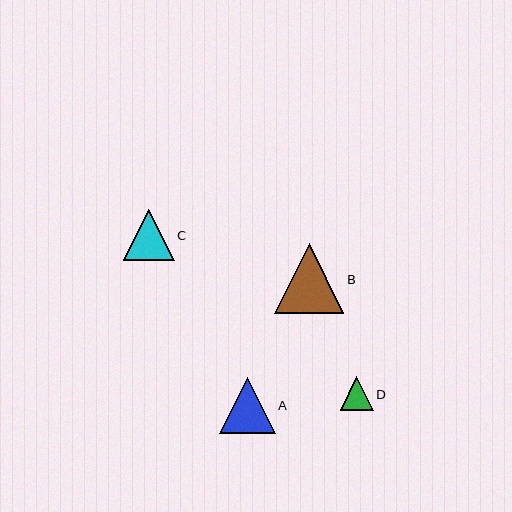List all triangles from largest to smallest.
From largest to smallest: B, A, C, D.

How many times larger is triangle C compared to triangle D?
Triangle C is approximately 1.5 times the size of triangle D.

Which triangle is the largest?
Triangle B is the largest with a size of approximately 69 pixels.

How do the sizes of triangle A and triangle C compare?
Triangle A and triangle C are approximately the same size.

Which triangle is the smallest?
Triangle D is the smallest with a size of approximately 33 pixels.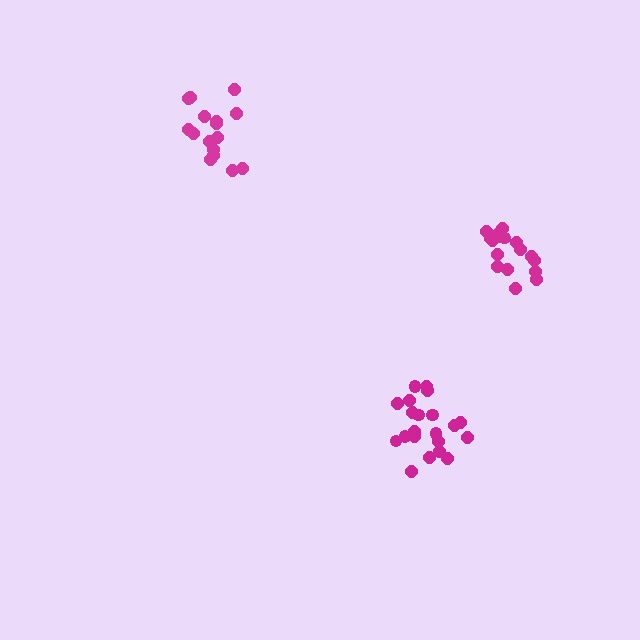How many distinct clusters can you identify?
There are 3 distinct clusters.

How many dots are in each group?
Group 1: 16 dots, Group 2: 18 dots, Group 3: 21 dots (55 total).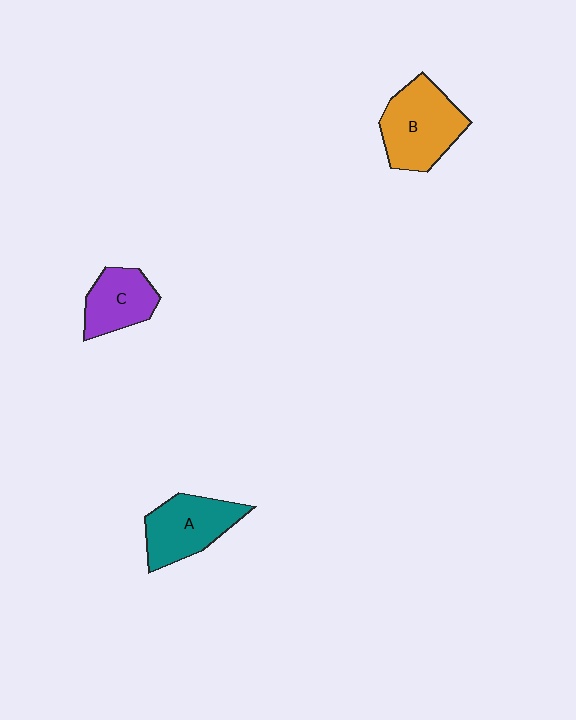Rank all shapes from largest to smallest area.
From largest to smallest: B (orange), A (teal), C (purple).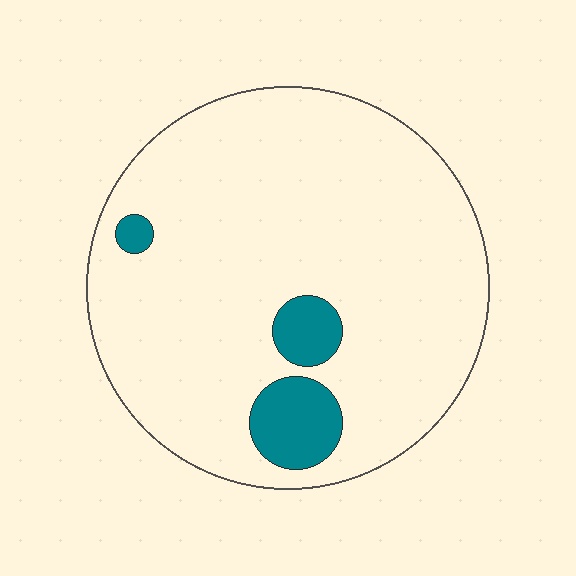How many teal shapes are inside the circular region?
3.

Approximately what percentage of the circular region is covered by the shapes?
Approximately 10%.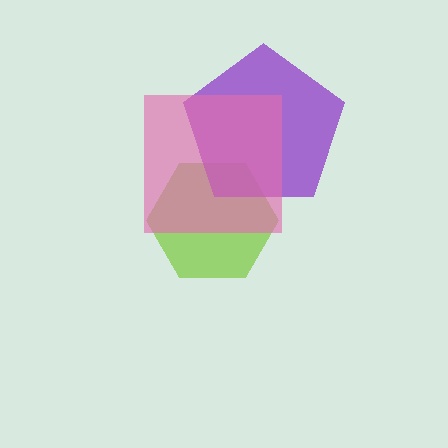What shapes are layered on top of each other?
The layered shapes are: a lime hexagon, a purple pentagon, a pink square.